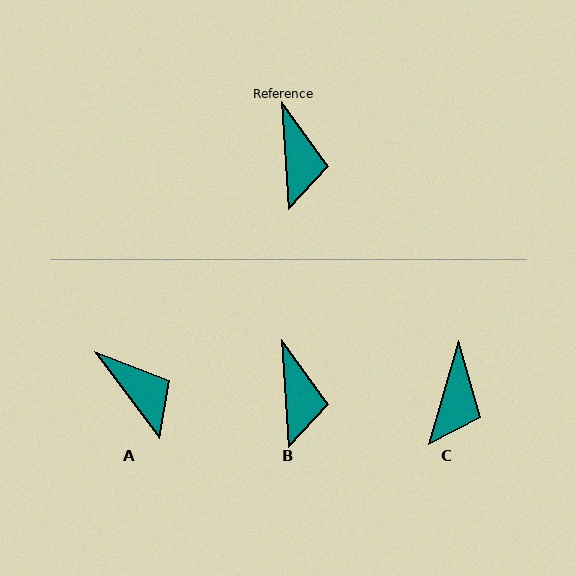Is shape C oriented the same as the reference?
No, it is off by about 20 degrees.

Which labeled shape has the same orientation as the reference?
B.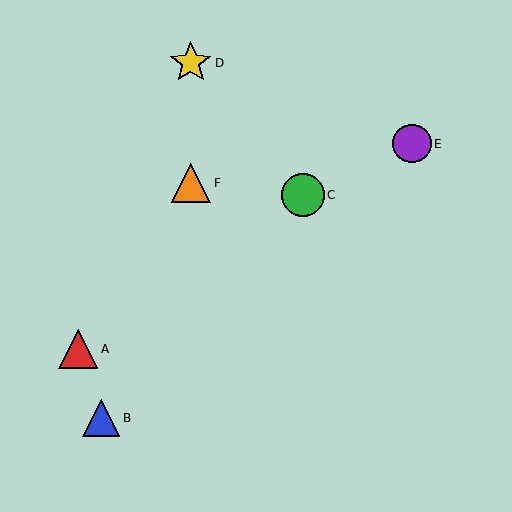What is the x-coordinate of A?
Object A is at x≈78.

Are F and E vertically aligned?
No, F is at x≈191 and E is at x≈412.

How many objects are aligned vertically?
2 objects (D, F) are aligned vertically.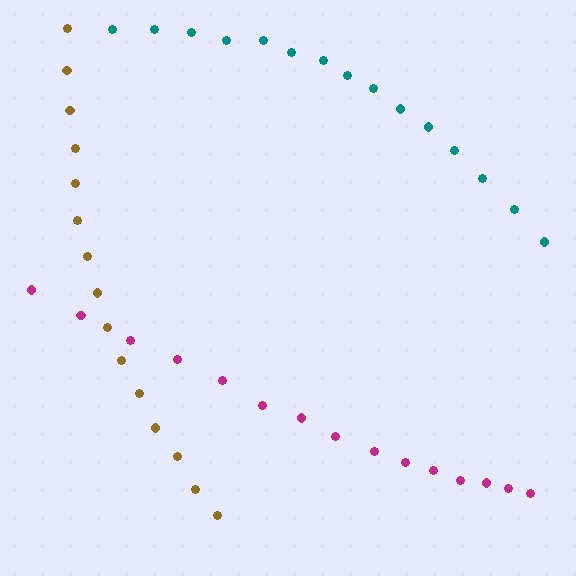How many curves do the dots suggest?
There are 3 distinct paths.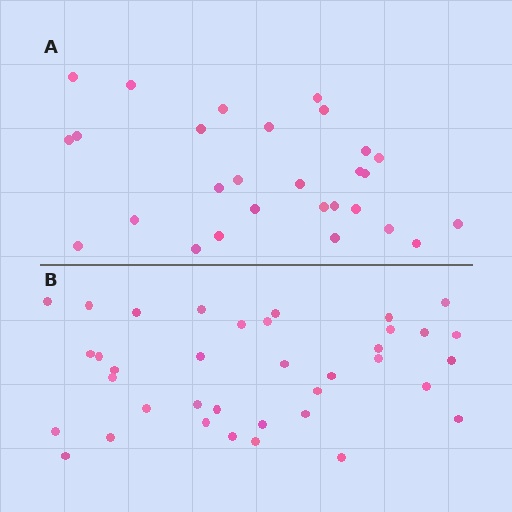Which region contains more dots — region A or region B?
Region B (the bottom region) has more dots.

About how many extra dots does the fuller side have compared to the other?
Region B has roughly 8 or so more dots than region A.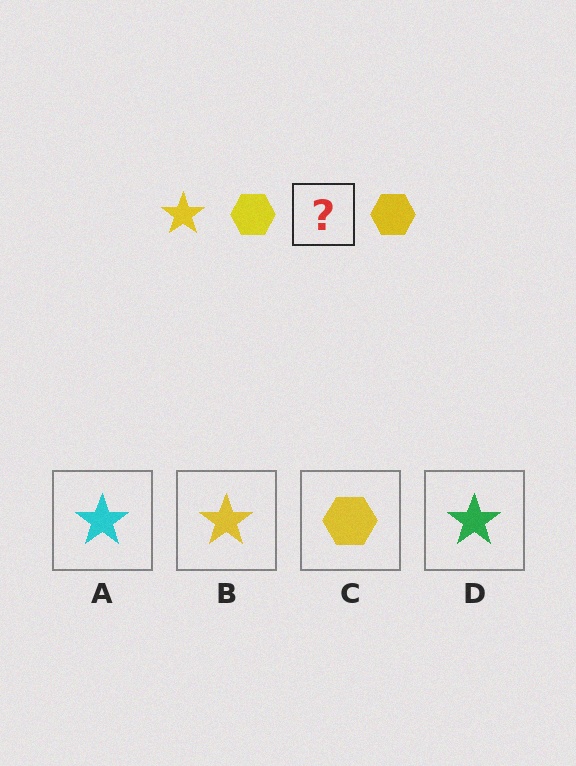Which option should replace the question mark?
Option B.